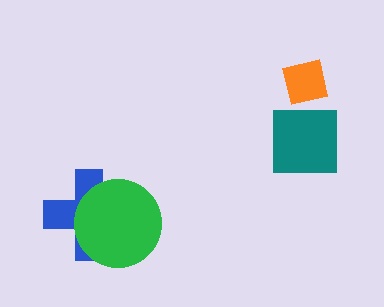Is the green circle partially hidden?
No, no other shape covers it.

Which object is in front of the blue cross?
The green circle is in front of the blue cross.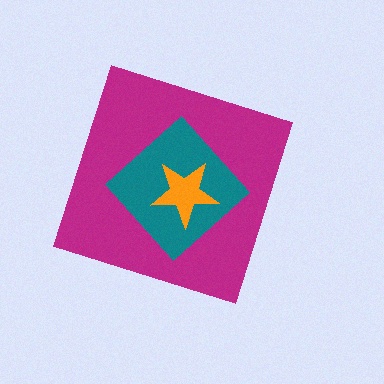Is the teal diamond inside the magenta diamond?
Yes.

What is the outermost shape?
The magenta diamond.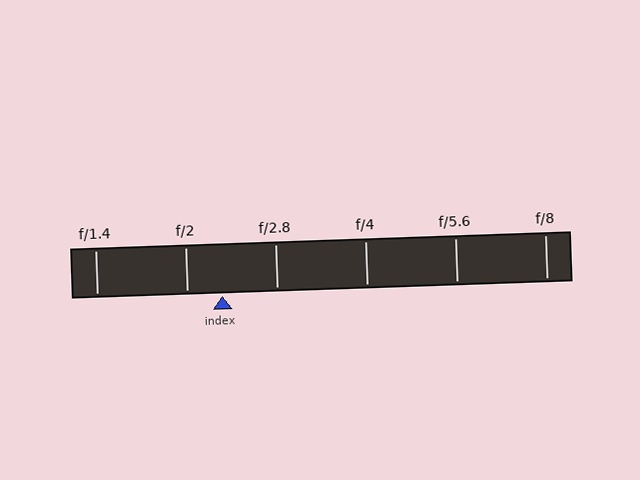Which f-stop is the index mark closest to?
The index mark is closest to f/2.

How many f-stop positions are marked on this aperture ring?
There are 6 f-stop positions marked.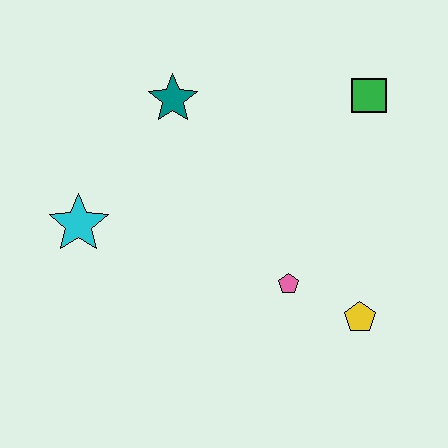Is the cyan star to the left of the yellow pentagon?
Yes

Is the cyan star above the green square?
No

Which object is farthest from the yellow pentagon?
The cyan star is farthest from the yellow pentagon.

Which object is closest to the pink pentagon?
The yellow pentagon is closest to the pink pentagon.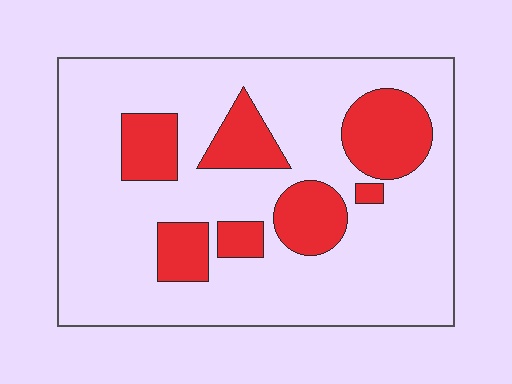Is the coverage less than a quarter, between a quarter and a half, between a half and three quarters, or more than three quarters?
Less than a quarter.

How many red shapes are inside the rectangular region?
7.